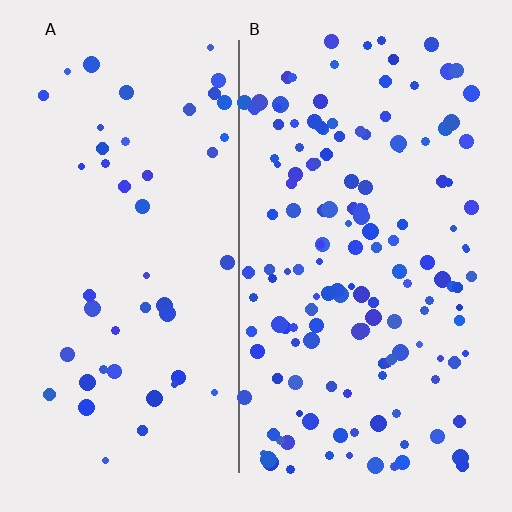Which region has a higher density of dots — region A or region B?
B (the right).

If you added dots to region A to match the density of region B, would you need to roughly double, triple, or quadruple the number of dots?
Approximately triple.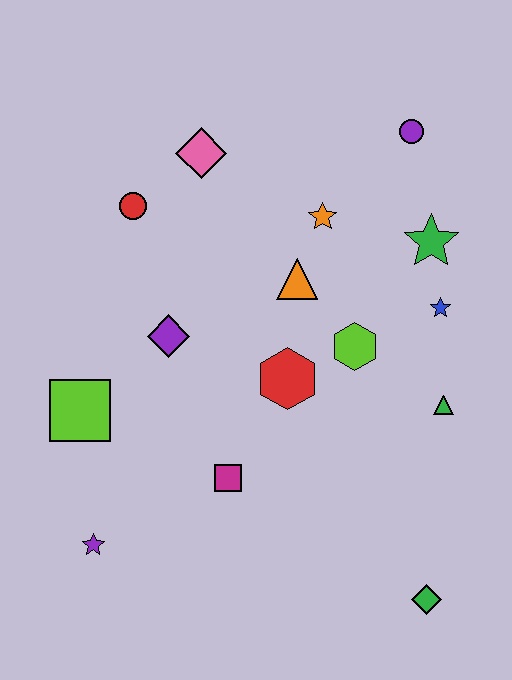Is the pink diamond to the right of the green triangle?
No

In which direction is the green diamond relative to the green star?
The green diamond is below the green star.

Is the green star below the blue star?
No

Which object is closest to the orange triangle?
The orange star is closest to the orange triangle.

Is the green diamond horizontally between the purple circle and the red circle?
No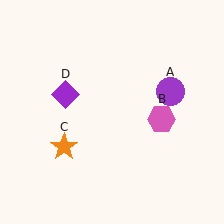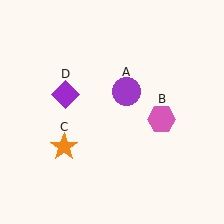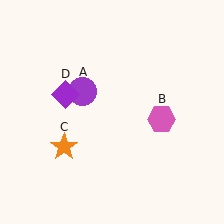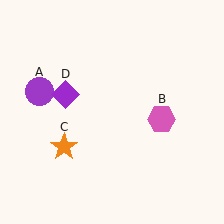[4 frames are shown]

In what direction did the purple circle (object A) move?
The purple circle (object A) moved left.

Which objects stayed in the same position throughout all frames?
Pink hexagon (object B) and orange star (object C) and purple diamond (object D) remained stationary.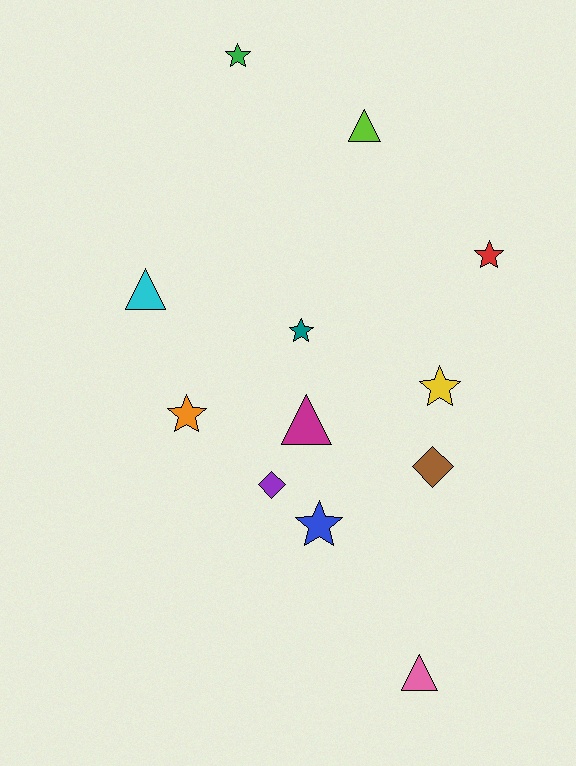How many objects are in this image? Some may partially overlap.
There are 12 objects.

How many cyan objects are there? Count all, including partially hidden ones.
There is 1 cyan object.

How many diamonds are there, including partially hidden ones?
There are 2 diamonds.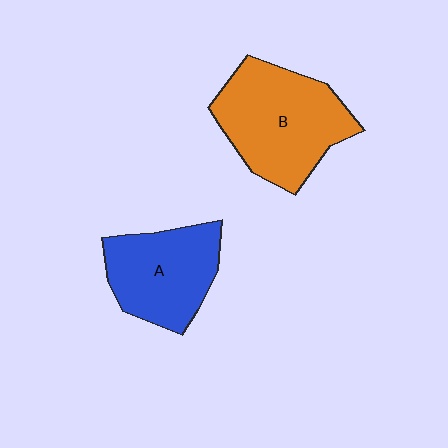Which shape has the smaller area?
Shape A (blue).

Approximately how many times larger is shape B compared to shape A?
Approximately 1.3 times.